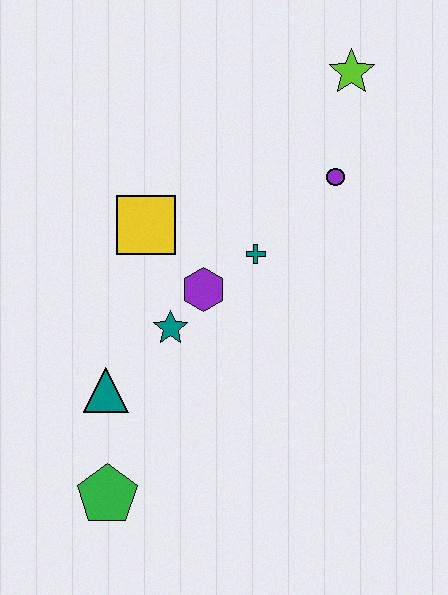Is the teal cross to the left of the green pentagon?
No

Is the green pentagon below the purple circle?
Yes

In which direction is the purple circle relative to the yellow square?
The purple circle is to the right of the yellow square.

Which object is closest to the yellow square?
The purple hexagon is closest to the yellow square.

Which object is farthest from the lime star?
The green pentagon is farthest from the lime star.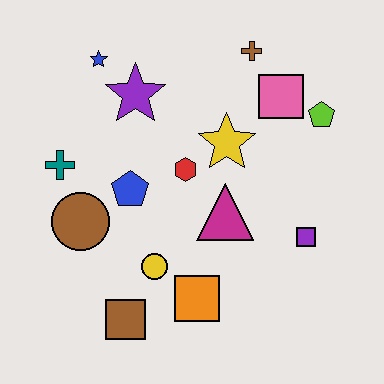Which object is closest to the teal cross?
The brown circle is closest to the teal cross.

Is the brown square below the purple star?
Yes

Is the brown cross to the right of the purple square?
No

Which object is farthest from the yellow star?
The brown square is farthest from the yellow star.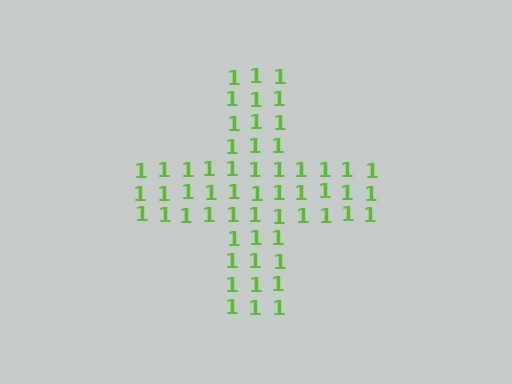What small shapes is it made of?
It is made of small digit 1's.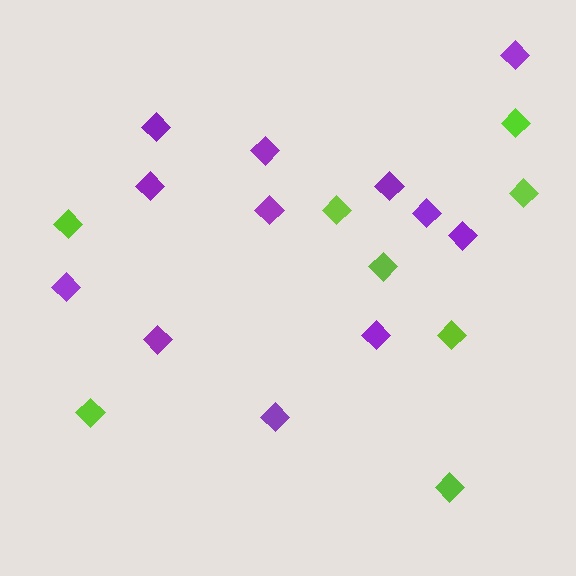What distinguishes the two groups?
There are 2 groups: one group of lime diamonds (8) and one group of purple diamonds (12).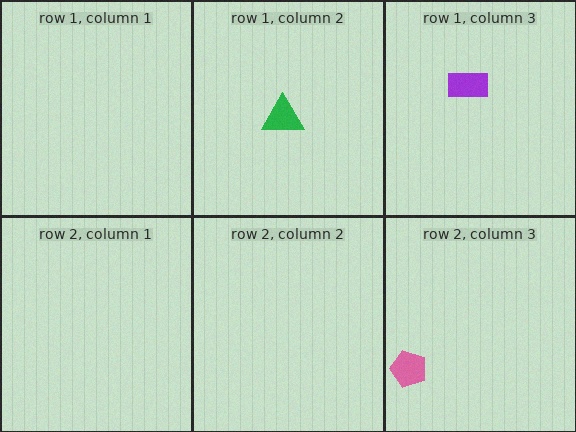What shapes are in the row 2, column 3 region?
The pink pentagon.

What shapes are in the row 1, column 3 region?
The purple rectangle.